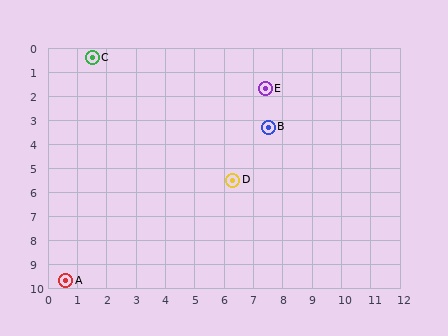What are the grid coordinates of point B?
Point B is at approximately (7.5, 3.3).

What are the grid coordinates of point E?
Point E is at approximately (7.4, 1.7).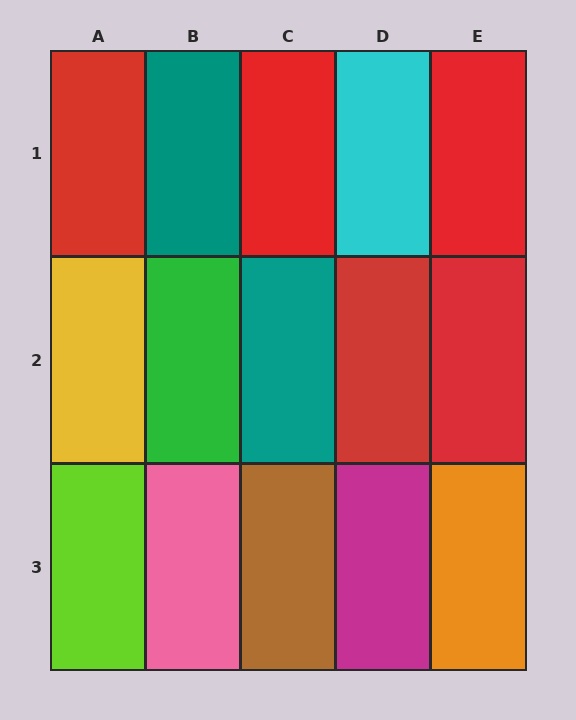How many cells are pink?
1 cell is pink.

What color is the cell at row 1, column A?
Red.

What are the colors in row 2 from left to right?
Yellow, green, teal, red, red.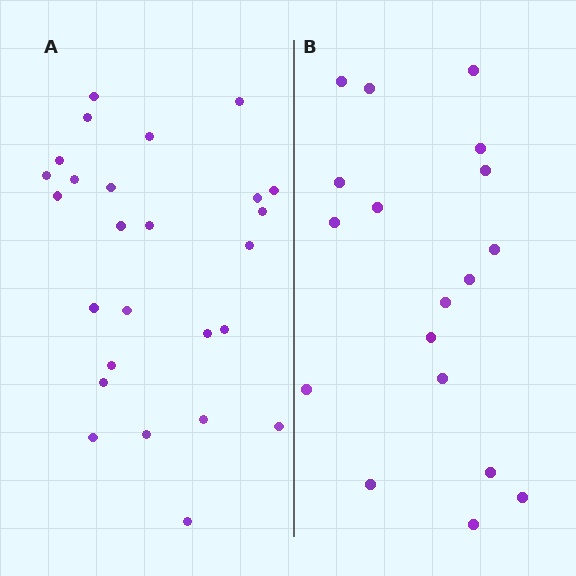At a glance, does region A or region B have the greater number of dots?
Region A (the left region) has more dots.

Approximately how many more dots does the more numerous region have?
Region A has roughly 8 or so more dots than region B.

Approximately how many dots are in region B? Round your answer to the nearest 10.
About 20 dots. (The exact count is 18, which rounds to 20.)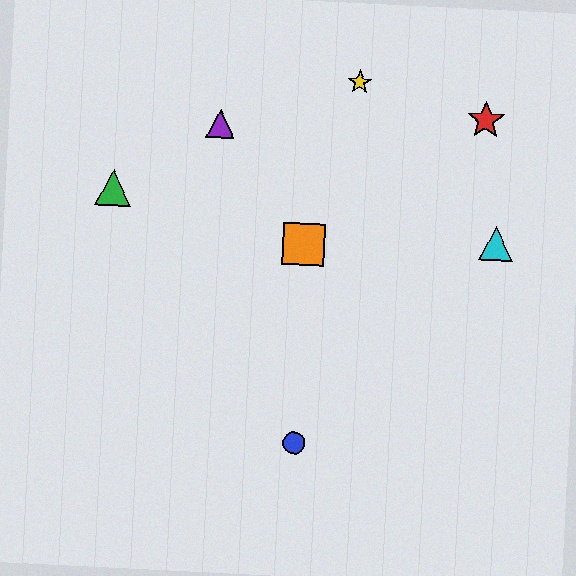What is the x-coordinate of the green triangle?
The green triangle is at x≈114.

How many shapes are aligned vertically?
2 shapes (the blue circle, the orange square) are aligned vertically.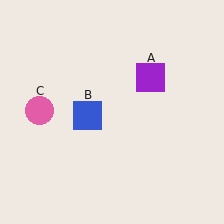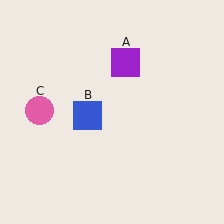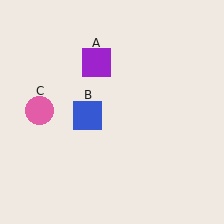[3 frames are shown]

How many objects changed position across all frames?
1 object changed position: purple square (object A).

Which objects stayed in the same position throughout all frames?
Blue square (object B) and pink circle (object C) remained stationary.